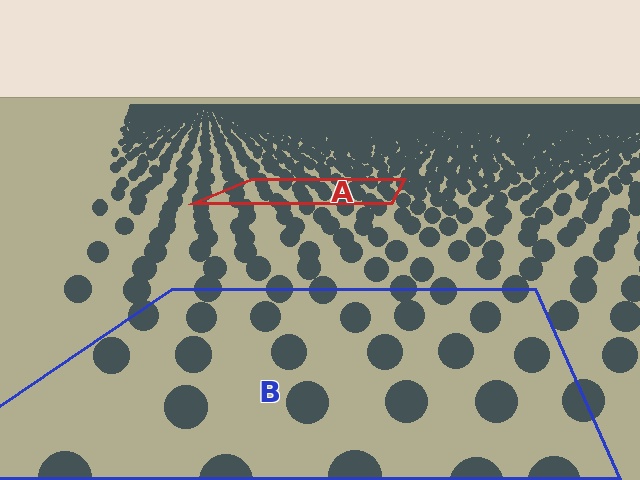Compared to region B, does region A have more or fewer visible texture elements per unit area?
Region A has more texture elements per unit area — they are packed more densely because it is farther away.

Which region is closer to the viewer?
Region B is closer. The texture elements there are larger and more spread out.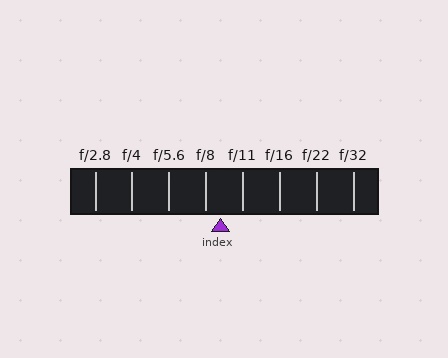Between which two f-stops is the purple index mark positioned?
The index mark is between f/8 and f/11.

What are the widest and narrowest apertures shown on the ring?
The widest aperture shown is f/2.8 and the narrowest is f/32.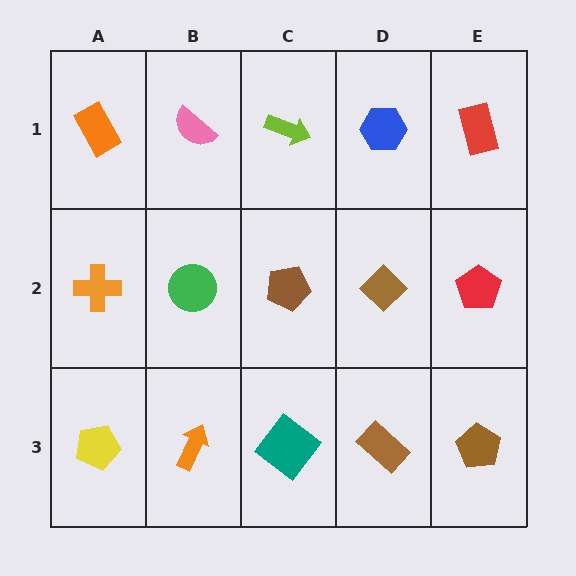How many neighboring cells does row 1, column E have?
2.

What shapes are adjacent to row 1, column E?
A red pentagon (row 2, column E), a blue hexagon (row 1, column D).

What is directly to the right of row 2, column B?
A brown pentagon.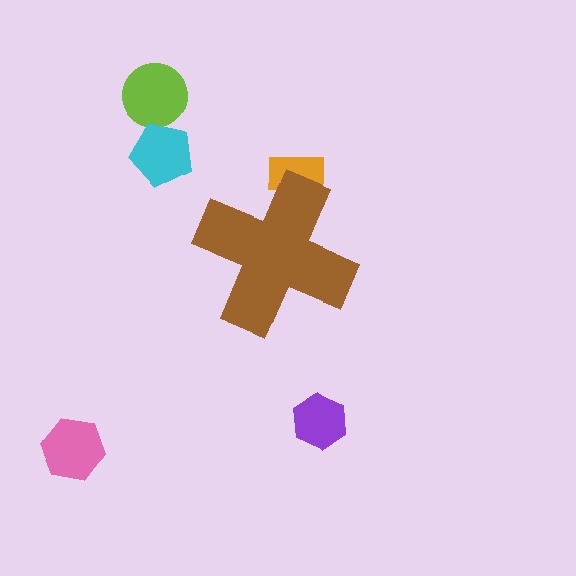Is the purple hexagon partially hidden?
No, the purple hexagon is fully visible.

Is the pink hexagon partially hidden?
No, the pink hexagon is fully visible.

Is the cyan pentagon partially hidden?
No, the cyan pentagon is fully visible.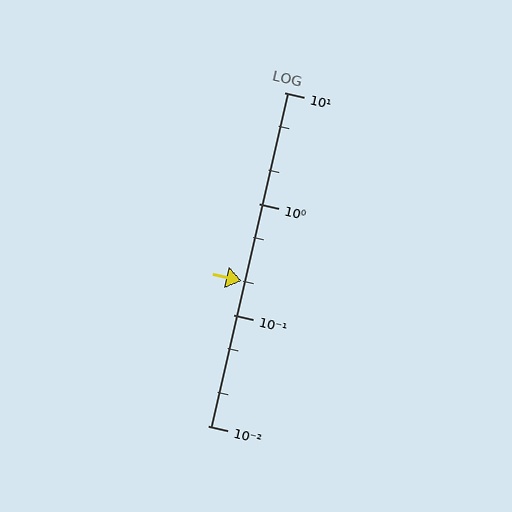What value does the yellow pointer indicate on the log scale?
The pointer indicates approximately 0.2.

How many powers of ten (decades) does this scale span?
The scale spans 3 decades, from 0.01 to 10.